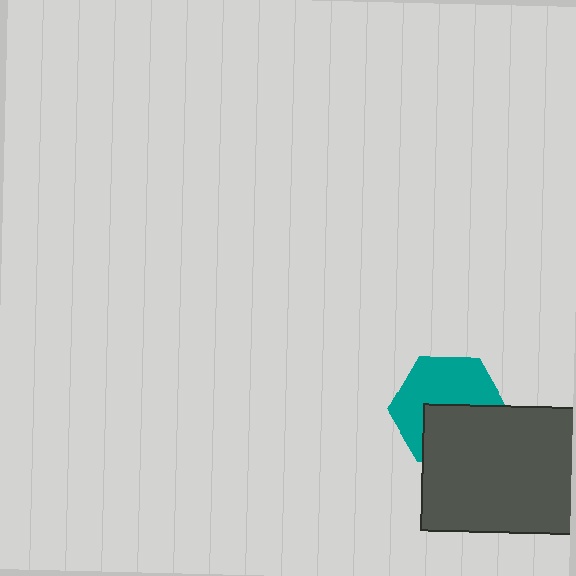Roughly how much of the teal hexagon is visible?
About half of it is visible (roughly 55%).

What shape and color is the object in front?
The object in front is a dark gray rectangle.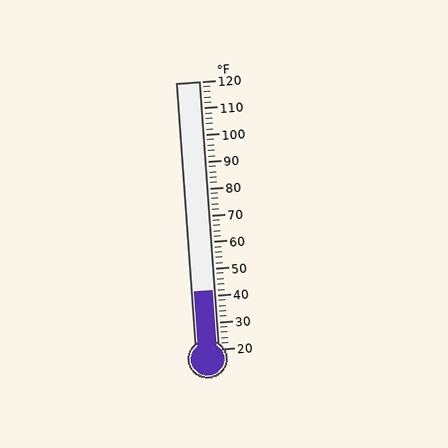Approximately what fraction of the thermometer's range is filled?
The thermometer is filled to approximately 20% of its range.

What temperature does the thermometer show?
The thermometer shows approximately 42°F.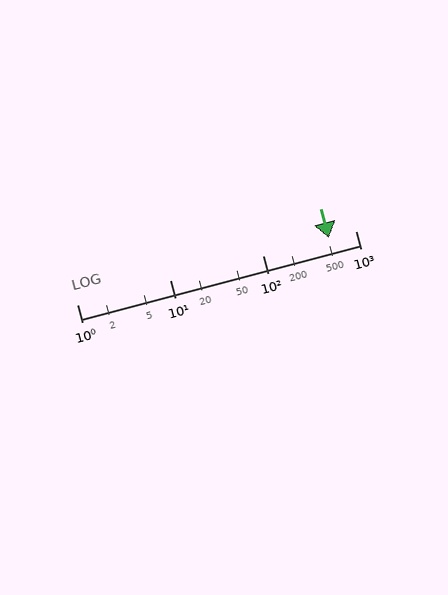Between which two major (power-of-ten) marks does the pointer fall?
The pointer is between 100 and 1000.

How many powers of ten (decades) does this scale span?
The scale spans 3 decades, from 1 to 1000.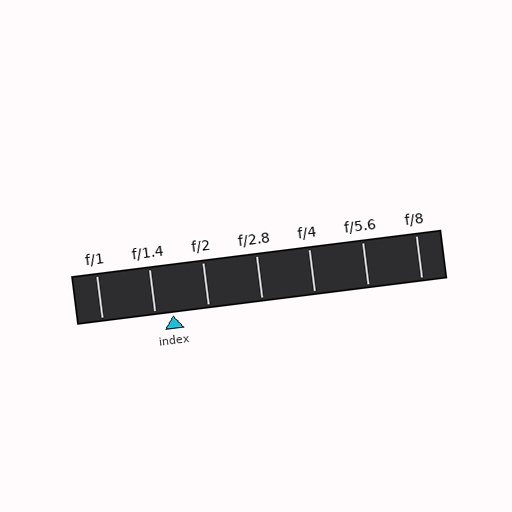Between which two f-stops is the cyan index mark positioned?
The index mark is between f/1.4 and f/2.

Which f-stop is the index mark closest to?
The index mark is closest to f/1.4.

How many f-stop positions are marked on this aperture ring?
There are 7 f-stop positions marked.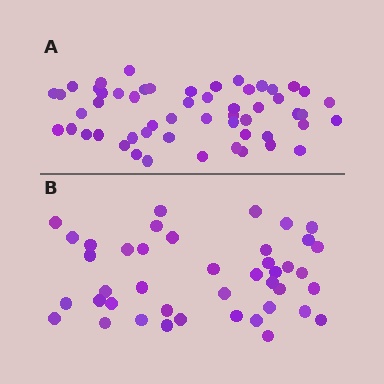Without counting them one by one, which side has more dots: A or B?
Region A (the top region) has more dots.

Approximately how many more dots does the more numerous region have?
Region A has roughly 12 or so more dots than region B.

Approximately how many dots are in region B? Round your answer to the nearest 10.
About 40 dots. (The exact count is 42, which rounds to 40.)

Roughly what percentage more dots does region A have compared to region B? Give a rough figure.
About 30% more.